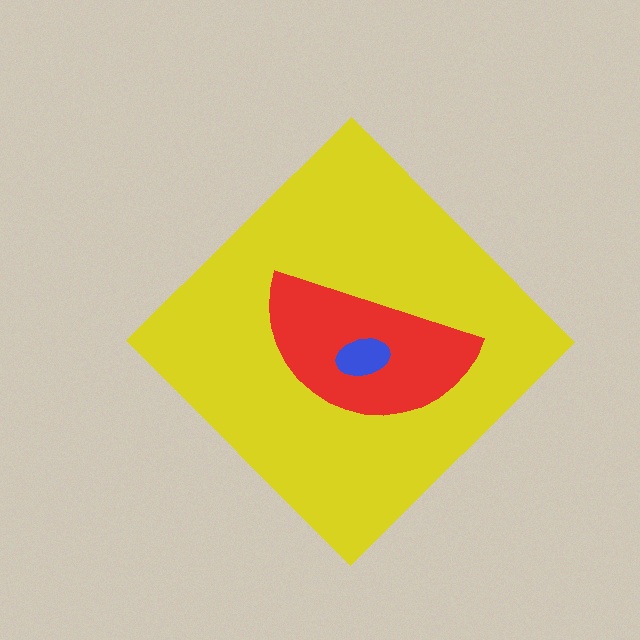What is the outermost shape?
The yellow diamond.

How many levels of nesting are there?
3.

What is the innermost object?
The blue ellipse.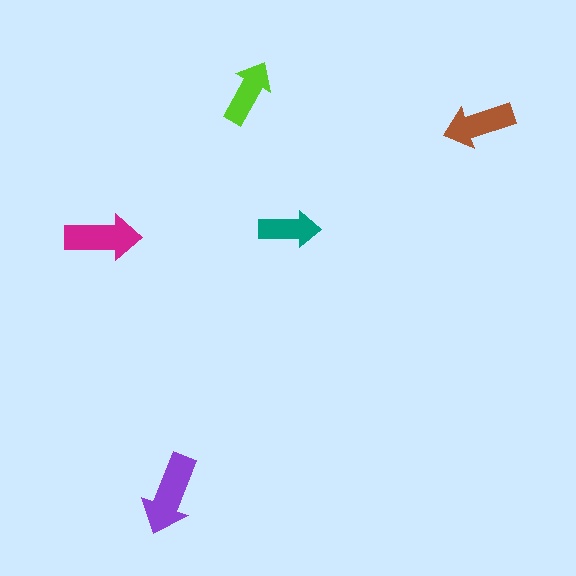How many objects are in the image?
There are 5 objects in the image.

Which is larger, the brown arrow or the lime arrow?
The brown one.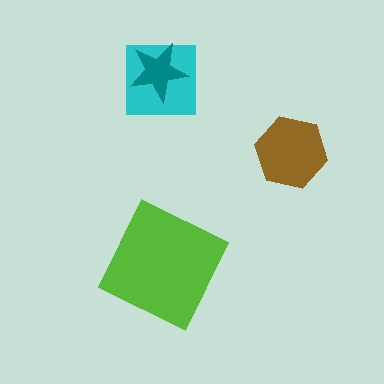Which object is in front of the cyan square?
The teal star is in front of the cyan square.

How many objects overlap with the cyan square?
1 object overlaps with the cyan square.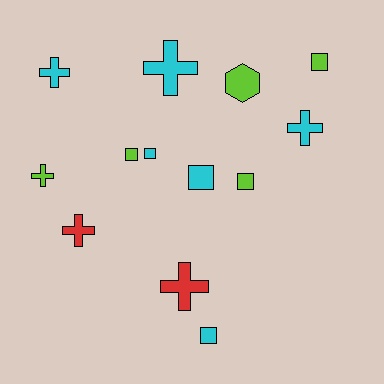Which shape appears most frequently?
Square, with 6 objects.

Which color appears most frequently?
Cyan, with 6 objects.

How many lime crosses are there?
There is 1 lime cross.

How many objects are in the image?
There are 13 objects.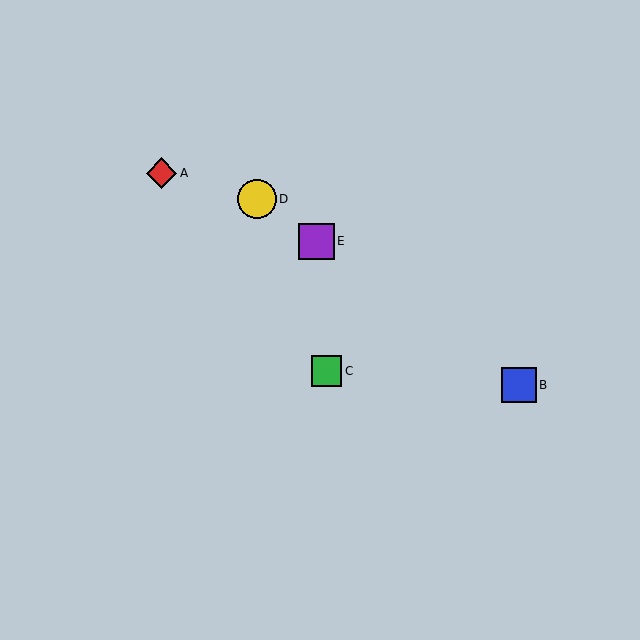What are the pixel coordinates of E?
Object E is at (316, 241).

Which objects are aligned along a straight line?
Objects B, D, E are aligned along a straight line.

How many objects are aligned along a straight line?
3 objects (B, D, E) are aligned along a straight line.